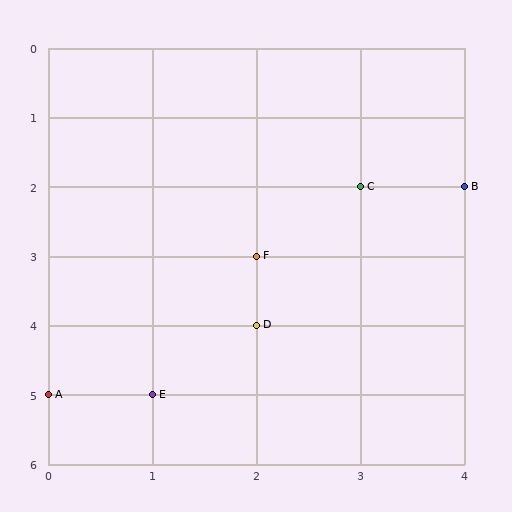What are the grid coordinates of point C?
Point C is at grid coordinates (3, 2).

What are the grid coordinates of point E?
Point E is at grid coordinates (1, 5).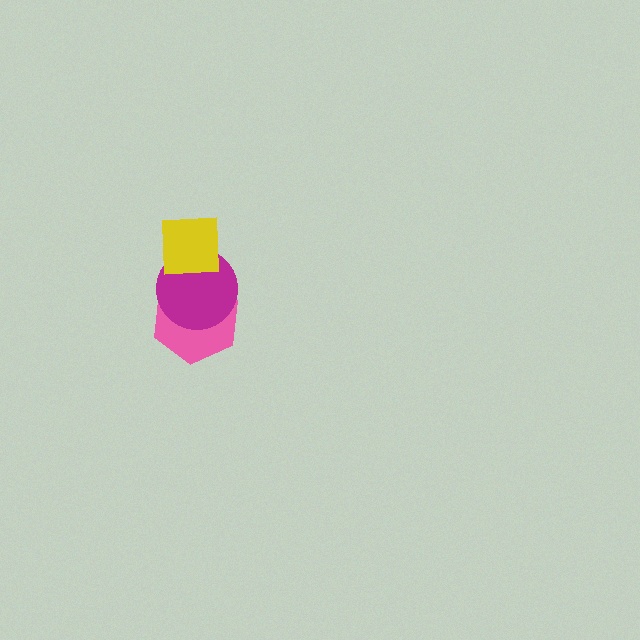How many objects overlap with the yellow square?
2 objects overlap with the yellow square.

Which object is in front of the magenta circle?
The yellow square is in front of the magenta circle.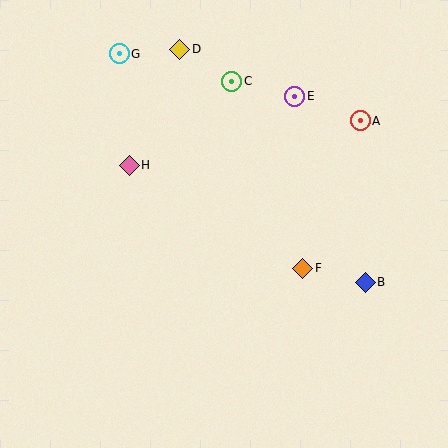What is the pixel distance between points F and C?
The distance between F and C is 200 pixels.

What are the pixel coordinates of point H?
Point H is at (129, 165).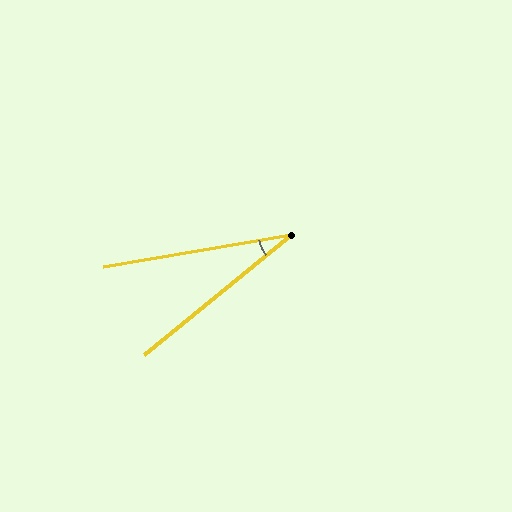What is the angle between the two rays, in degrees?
Approximately 30 degrees.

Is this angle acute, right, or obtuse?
It is acute.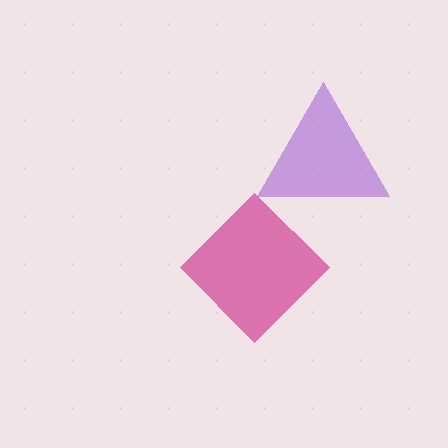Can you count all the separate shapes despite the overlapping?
Yes, there are 2 separate shapes.